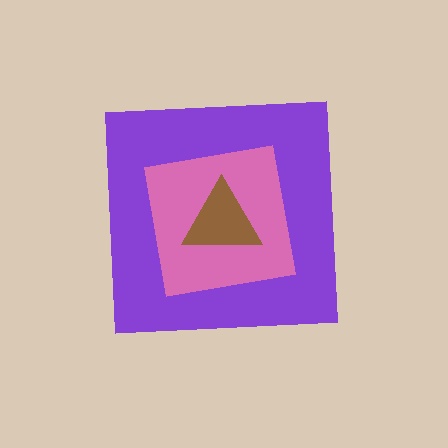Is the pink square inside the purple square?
Yes.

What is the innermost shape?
The brown triangle.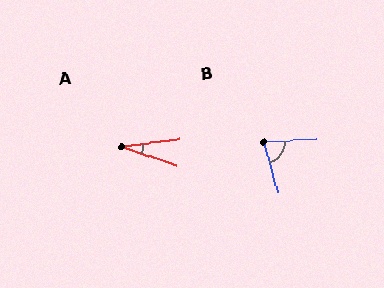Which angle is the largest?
B, at approximately 78 degrees.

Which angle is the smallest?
A, at approximately 26 degrees.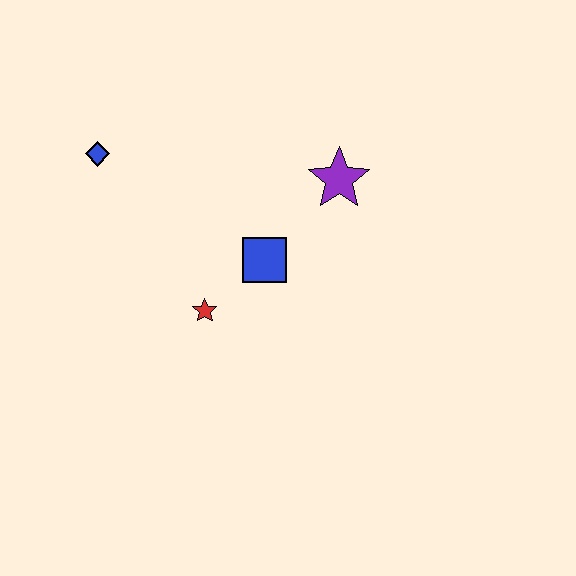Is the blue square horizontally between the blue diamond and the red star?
No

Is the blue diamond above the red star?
Yes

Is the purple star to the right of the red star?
Yes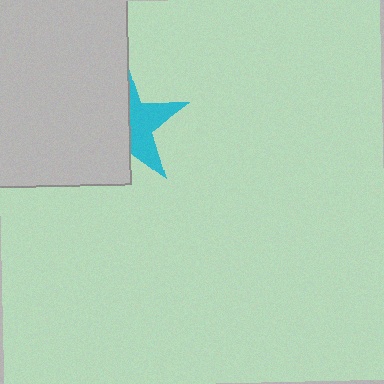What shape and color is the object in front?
The object in front is a light gray square.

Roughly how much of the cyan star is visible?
A small part of it is visible (roughly 43%).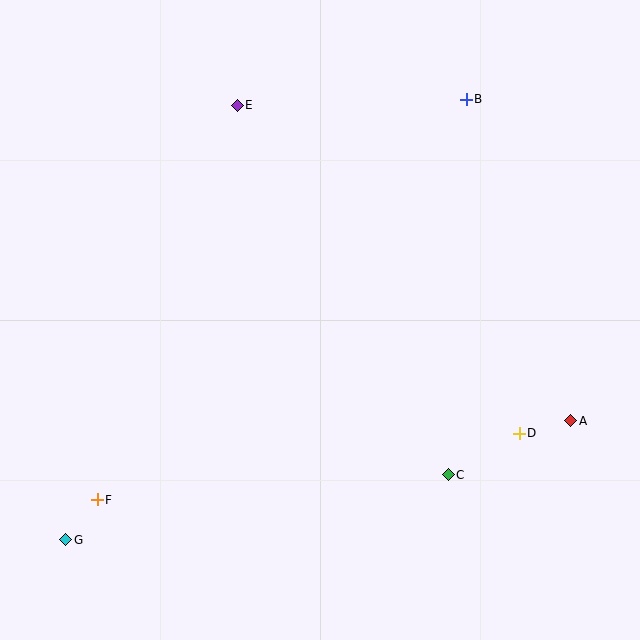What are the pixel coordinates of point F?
Point F is at (97, 500).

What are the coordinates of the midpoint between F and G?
The midpoint between F and G is at (81, 520).